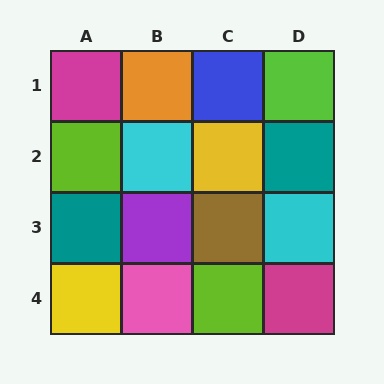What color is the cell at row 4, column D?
Magenta.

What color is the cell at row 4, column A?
Yellow.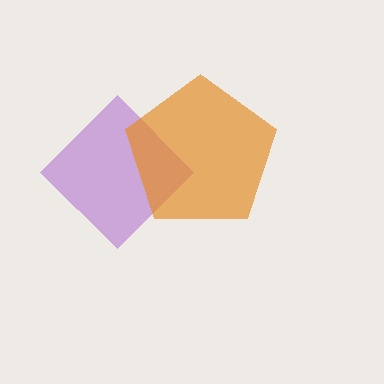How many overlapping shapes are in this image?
There are 2 overlapping shapes in the image.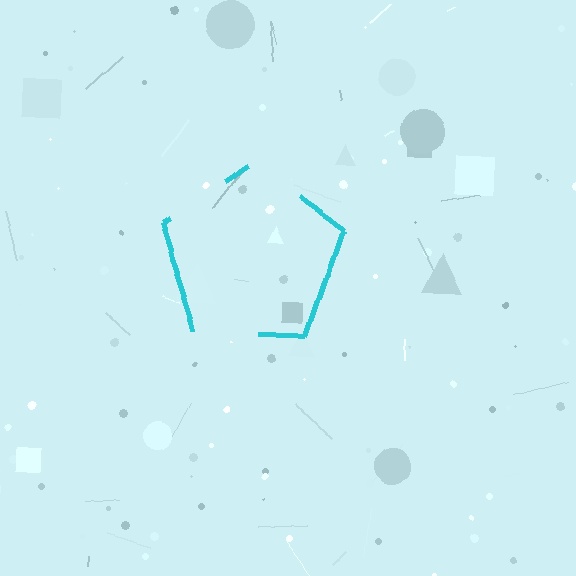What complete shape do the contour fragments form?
The contour fragments form a pentagon.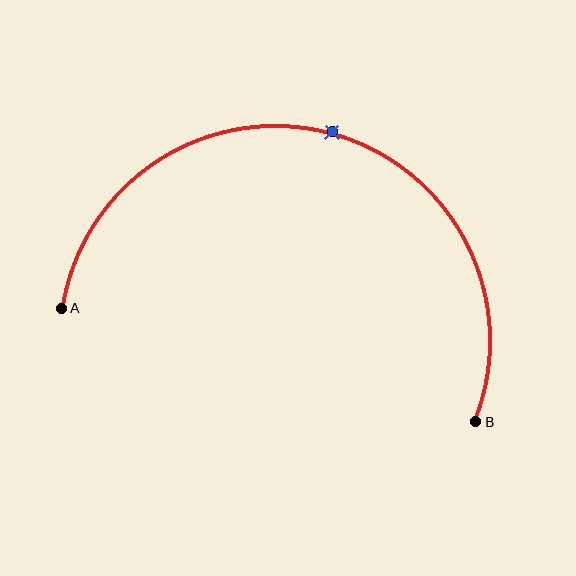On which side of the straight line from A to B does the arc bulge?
The arc bulges above the straight line connecting A and B.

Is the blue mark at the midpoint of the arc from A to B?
Yes. The blue mark lies on the arc at equal arc-length from both A and B — it is the arc midpoint.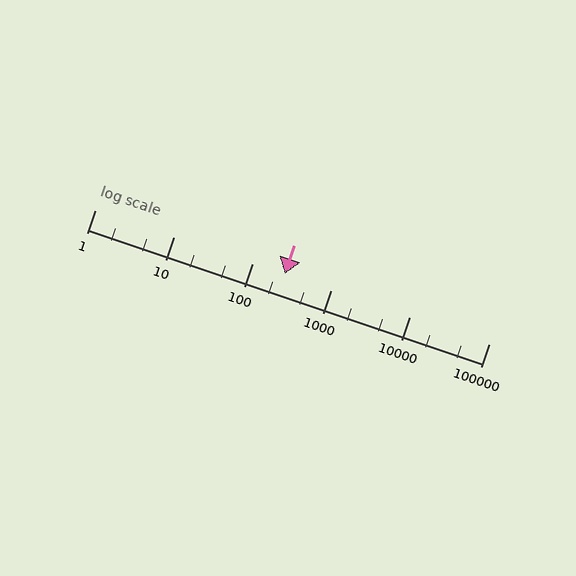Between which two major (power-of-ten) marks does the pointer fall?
The pointer is between 100 and 1000.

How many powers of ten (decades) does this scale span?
The scale spans 5 decades, from 1 to 100000.